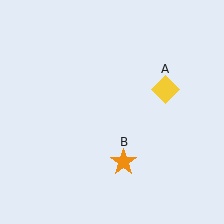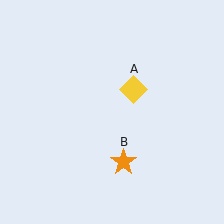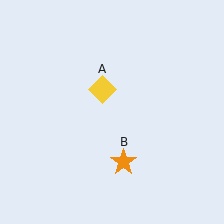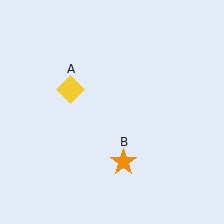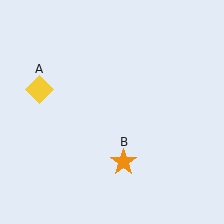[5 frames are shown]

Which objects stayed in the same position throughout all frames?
Orange star (object B) remained stationary.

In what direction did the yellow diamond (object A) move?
The yellow diamond (object A) moved left.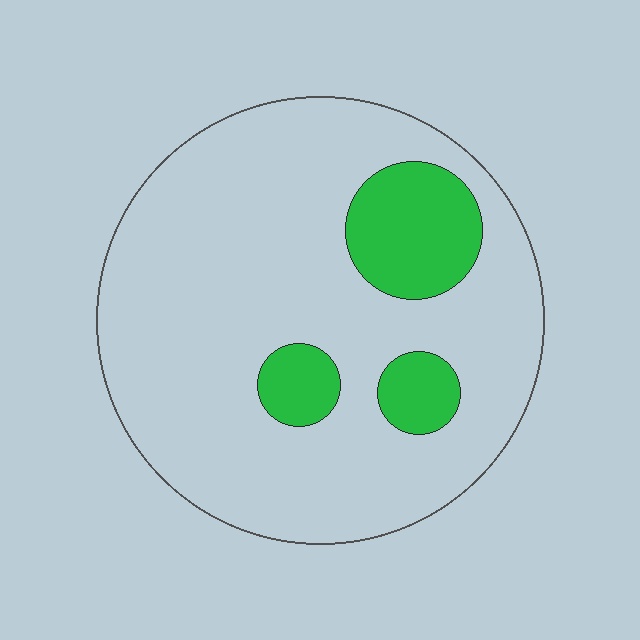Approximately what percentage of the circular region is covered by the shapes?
Approximately 15%.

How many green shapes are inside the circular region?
3.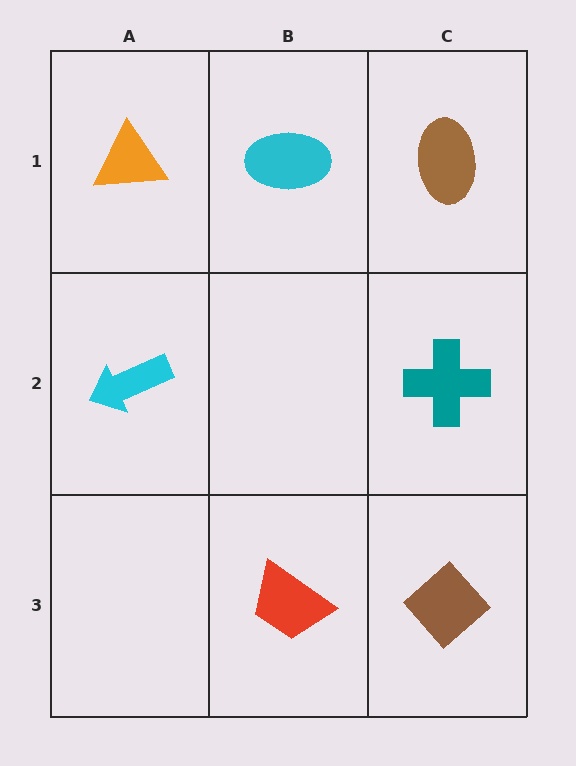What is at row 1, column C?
A brown ellipse.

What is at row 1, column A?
An orange triangle.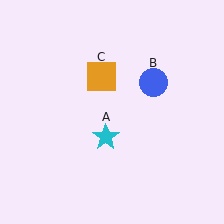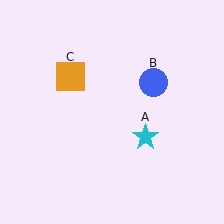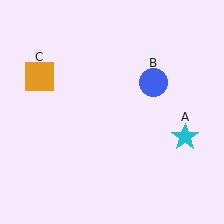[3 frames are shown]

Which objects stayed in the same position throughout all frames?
Blue circle (object B) remained stationary.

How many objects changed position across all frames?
2 objects changed position: cyan star (object A), orange square (object C).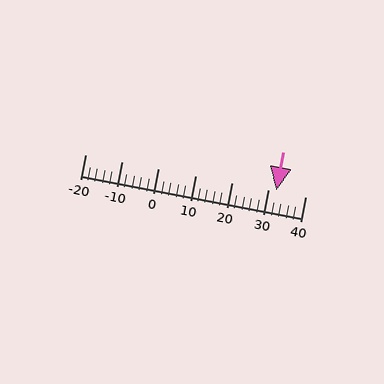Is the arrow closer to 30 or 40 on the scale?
The arrow is closer to 30.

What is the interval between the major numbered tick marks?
The major tick marks are spaced 10 units apart.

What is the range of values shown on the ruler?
The ruler shows values from -20 to 40.